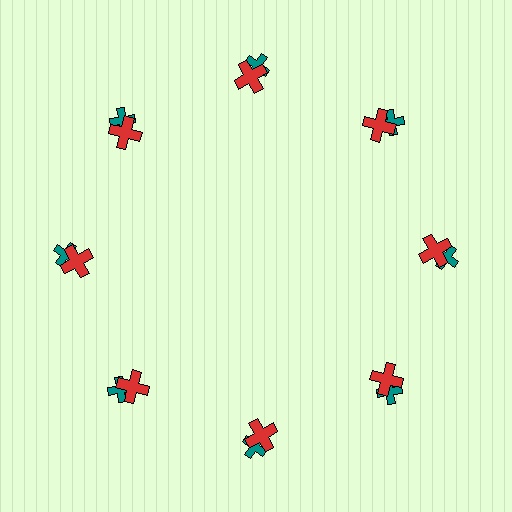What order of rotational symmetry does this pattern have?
This pattern has 8-fold rotational symmetry.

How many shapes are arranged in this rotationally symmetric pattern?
There are 16 shapes, arranged in 8 groups of 2.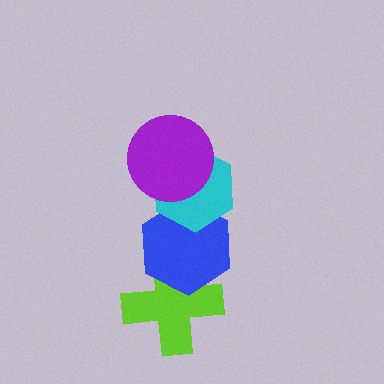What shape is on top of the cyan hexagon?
The purple circle is on top of the cyan hexagon.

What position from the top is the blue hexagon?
The blue hexagon is 3rd from the top.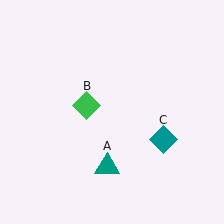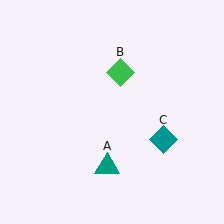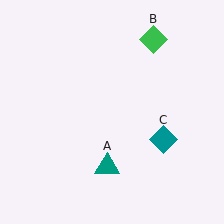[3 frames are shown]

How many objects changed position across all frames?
1 object changed position: green diamond (object B).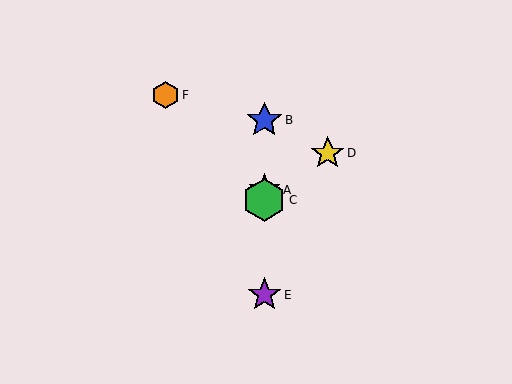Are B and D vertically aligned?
No, B is at x≈264 and D is at x≈328.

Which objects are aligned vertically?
Objects A, B, C, E are aligned vertically.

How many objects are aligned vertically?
4 objects (A, B, C, E) are aligned vertically.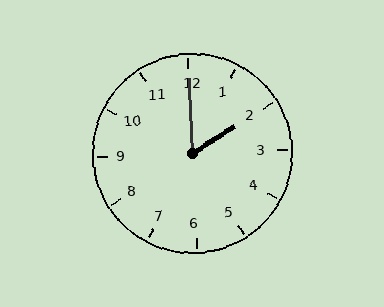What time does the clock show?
2:00.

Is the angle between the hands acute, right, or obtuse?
It is acute.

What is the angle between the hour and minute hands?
Approximately 60 degrees.